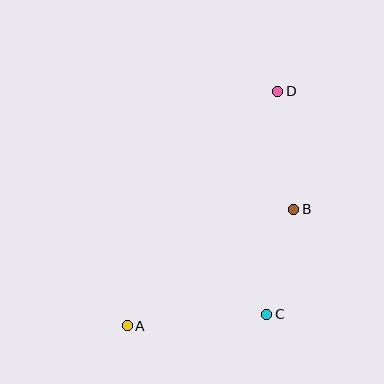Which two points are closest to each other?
Points B and C are closest to each other.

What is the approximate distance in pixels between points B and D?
The distance between B and D is approximately 119 pixels.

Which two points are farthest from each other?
Points A and D are farthest from each other.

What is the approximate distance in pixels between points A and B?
The distance between A and B is approximately 203 pixels.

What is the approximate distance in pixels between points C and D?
The distance between C and D is approximately 223 pixels.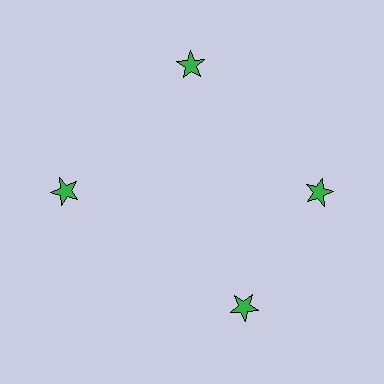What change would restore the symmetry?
The symmetry would be restored by rotating it back into even spacing with its neighbors so that all 4 stars sit at equal angles and equal distance from the center.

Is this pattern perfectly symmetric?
No. The 4 green stars are arranged in a ring, but one element near the 6 o'clock position is rotated out of alignment along the ring, breaking the 4-fold rotational symmetry.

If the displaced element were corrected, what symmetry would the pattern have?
It would have 4-fold rotational symmetry — the pattern would map onto itself every 90 degrees.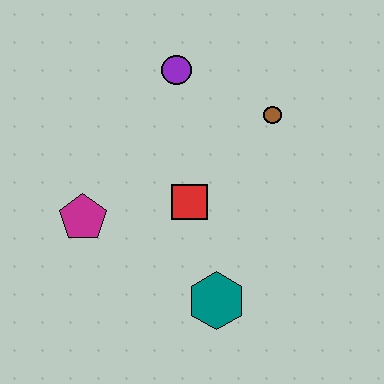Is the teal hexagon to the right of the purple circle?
Yes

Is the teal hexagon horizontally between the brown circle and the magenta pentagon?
Yes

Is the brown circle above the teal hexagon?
Yes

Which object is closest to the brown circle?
The purple circle is closest to the brown circle.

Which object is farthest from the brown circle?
The magenta pentagon is farthest from the brown circle.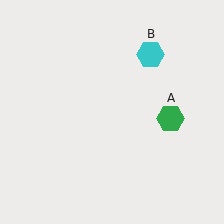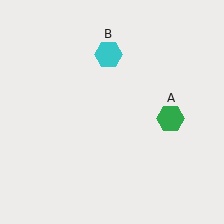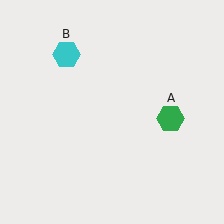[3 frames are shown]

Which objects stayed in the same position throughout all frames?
Green hexagon (object A) remained stationary.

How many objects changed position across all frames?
1 object changed position: cyan hexagon (object B).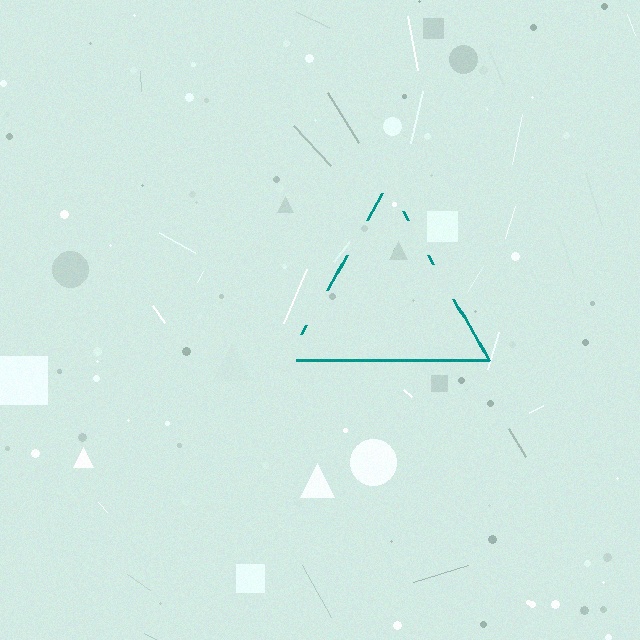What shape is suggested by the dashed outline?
The dashed outline suggests a triangle.